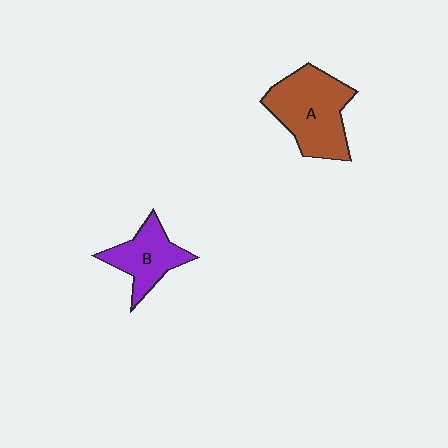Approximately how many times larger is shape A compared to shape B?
Approximately 1.6 times.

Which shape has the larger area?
Shape A (brown).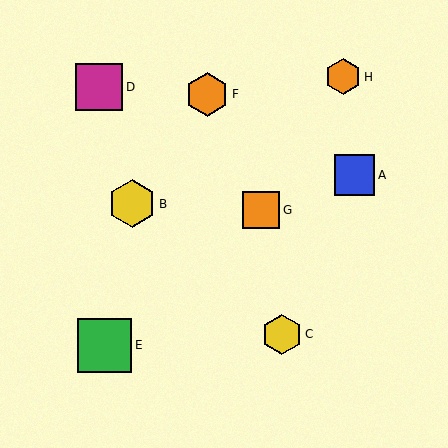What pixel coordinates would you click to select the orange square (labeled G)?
Click at (261, 210) to select the orange square G.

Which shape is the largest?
The green square (labeled E) is the largest.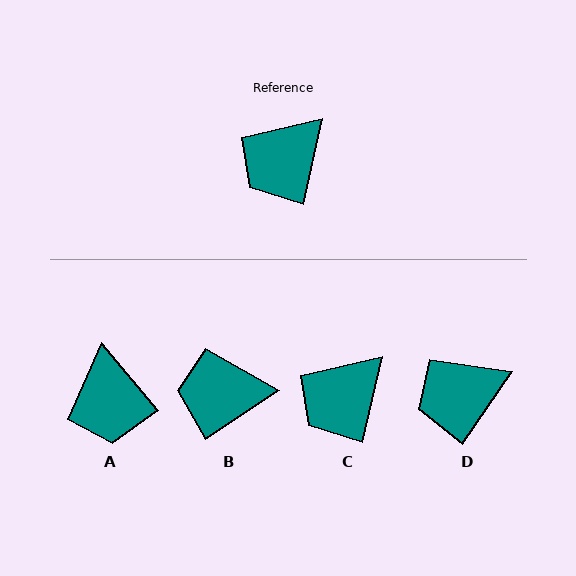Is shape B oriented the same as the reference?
No, it is off by about 43 degrees.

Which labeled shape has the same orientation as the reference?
C.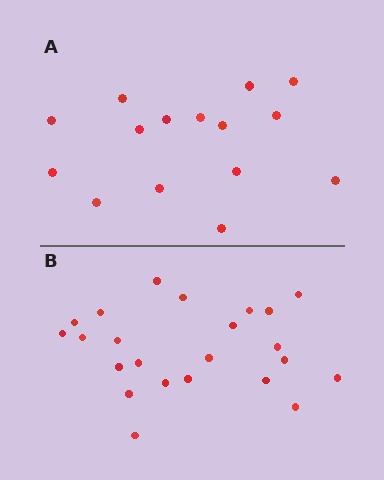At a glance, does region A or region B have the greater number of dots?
Region B (the bottom region) has more dots.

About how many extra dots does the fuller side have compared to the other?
Region B has roughly 8 or so more dots than region A.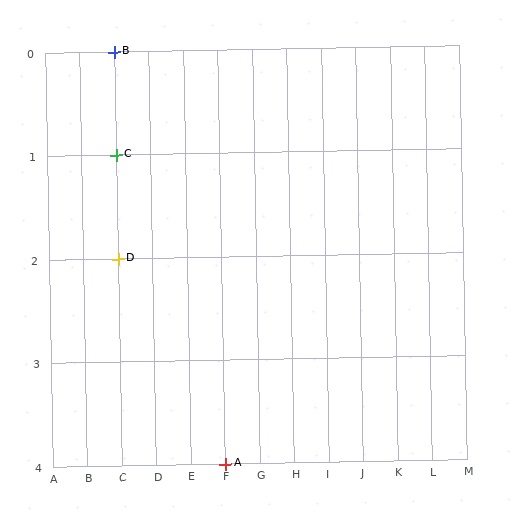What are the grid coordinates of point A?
Point A is at grid coordinates (F, 4).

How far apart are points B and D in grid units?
Points B and D are 2 rows apart.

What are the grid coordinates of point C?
Point C is at grid coordinates (C, 1).